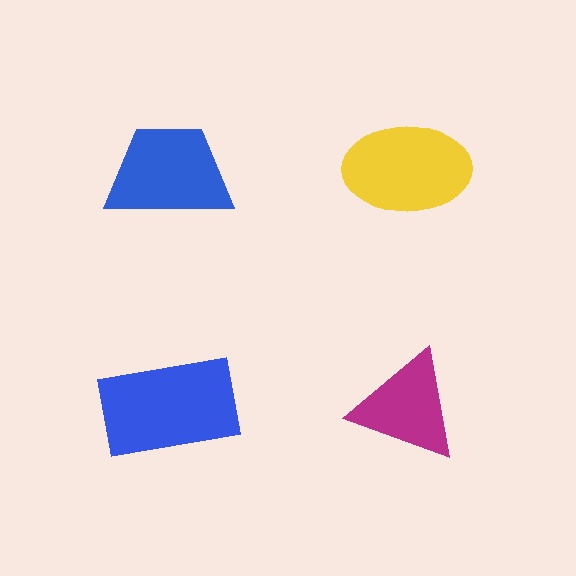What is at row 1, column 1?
A blue trapezoid.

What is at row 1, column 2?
A yellow ellipse.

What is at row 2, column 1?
A blue rectangle.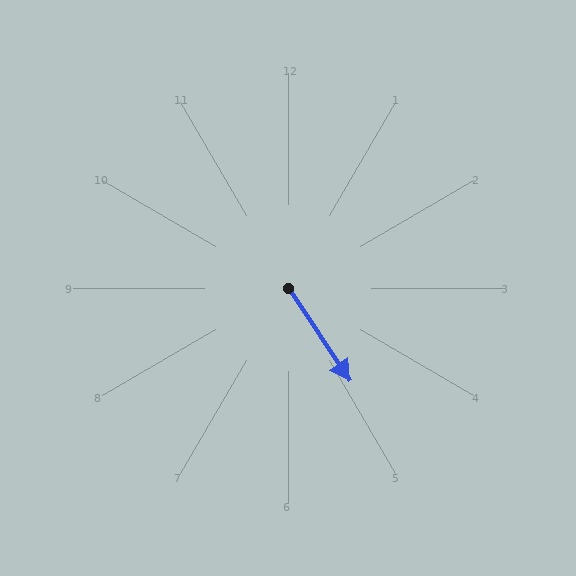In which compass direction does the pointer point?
Southeast.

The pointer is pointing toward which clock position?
Roughly 5 o'clock.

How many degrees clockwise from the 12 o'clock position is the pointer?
Approximately 146 degrees.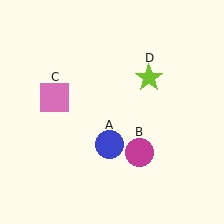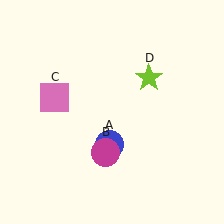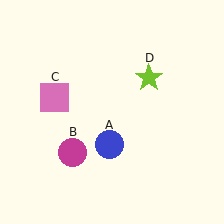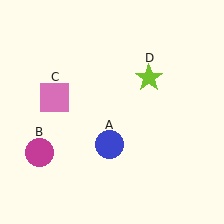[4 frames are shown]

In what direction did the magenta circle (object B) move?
The magenta circle (object B) moved left.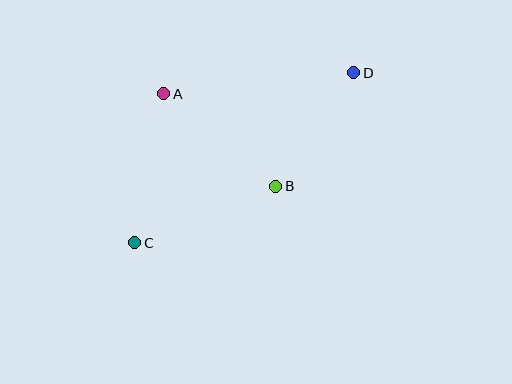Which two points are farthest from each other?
Points C and D are farthest from each other.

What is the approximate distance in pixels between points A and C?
The distance between A and C is approximately 152 pixels.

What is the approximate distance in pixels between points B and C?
The distance between B and C is approximately 152 pixels.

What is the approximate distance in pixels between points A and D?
The distance between A and D is approximately 191 pixels.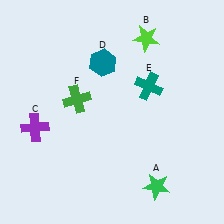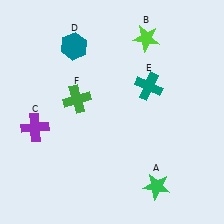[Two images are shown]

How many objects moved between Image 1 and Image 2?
1 object moved between the two images.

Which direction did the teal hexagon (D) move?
The teal hexagon (D) moved left.